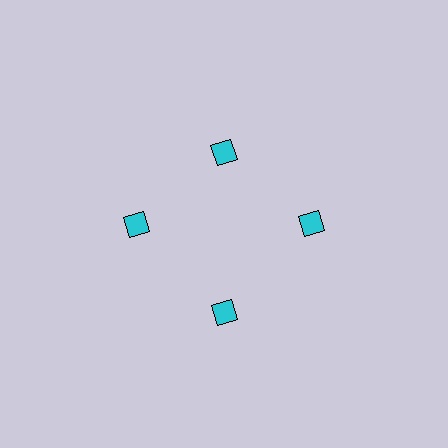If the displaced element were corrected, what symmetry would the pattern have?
It would have 4-fold rotational symmetry — the pattern would map onto itself every 90 degrees.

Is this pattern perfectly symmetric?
No. The 4 cyan diamonds are arranged in a ring, but one element near the 12 o'clock position is pulled inward toward the center, breaking the 4-fold rotational symmetry.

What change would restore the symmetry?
The symmetry would be restored by moving it outward, back onto the ring so that all 4 diamonds sit at equal angles and equal distance from the center.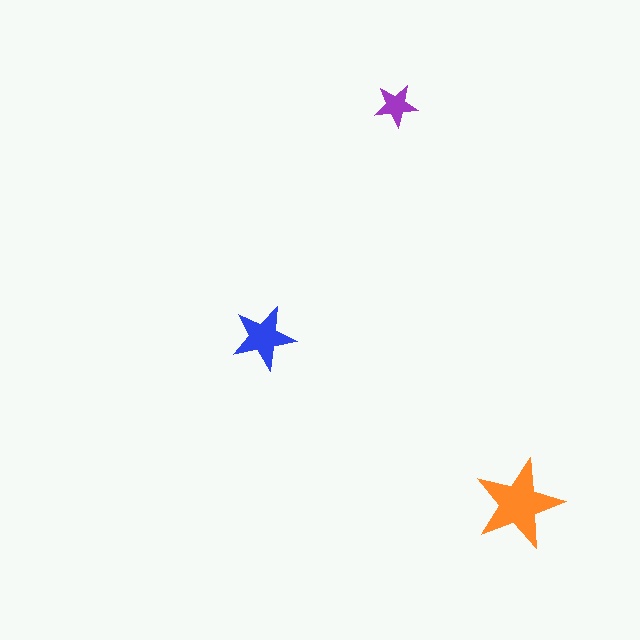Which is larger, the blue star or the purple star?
The blue one.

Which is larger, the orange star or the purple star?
The orange one.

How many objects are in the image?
There are 3 objects in the image.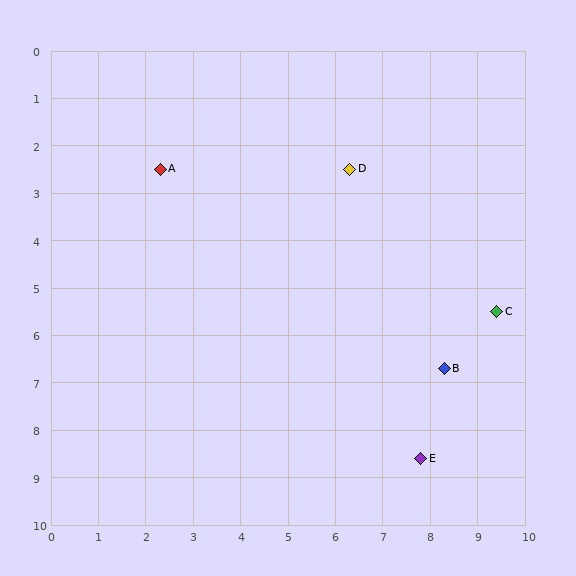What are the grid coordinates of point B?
Point B is at approximately (8.3, 6.7).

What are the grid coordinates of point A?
Point A is at approximately (2.3, 2.5).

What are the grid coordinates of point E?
Point E is at approximately (7.8, 8.6).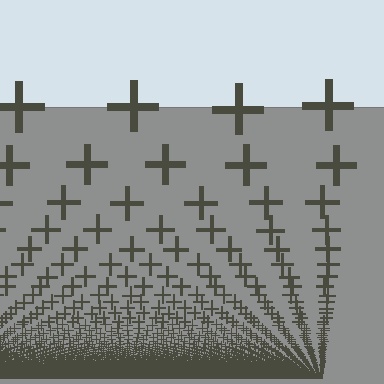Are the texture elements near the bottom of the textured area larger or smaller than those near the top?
Smaller. The gradient is inverted — elements near the bottom are smaller and denser.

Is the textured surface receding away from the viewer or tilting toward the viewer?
The surface appears to tilt toward the viewer. Texture elements get larger and sparser toward the top.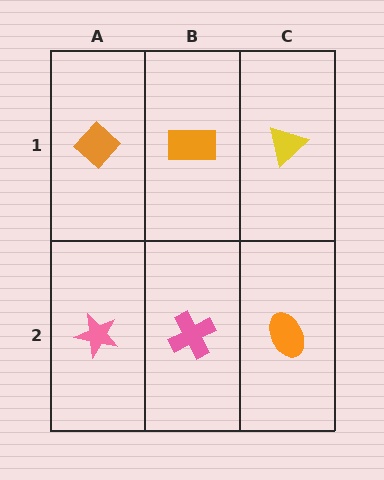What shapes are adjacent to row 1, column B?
A pink cross (row 2, column B), an orange diamond (row 1, column A), a yellow triangle (row 1, column C).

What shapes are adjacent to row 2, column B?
An orange rectangle (row 1, column B), a pink star (row 2, column A), an orange ellipse (row 2, column C).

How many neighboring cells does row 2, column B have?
3.